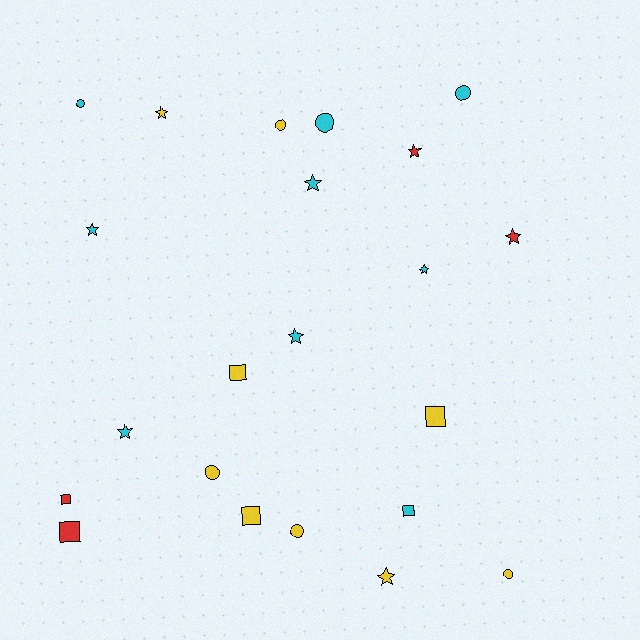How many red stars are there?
There are 2 red stars.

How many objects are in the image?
There are 22 objects.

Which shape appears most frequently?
Star, with 9 objects.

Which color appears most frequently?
Yellow, with 9 objects.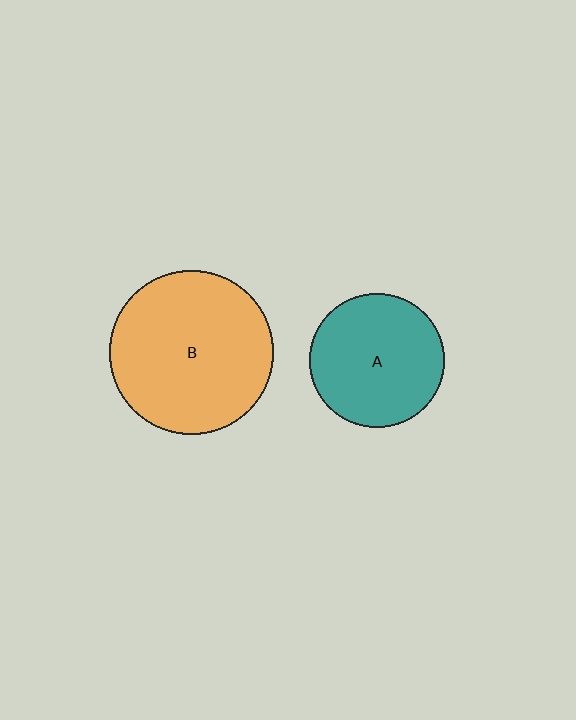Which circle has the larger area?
Circle B (orange).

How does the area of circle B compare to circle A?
Approximately 1.5 times.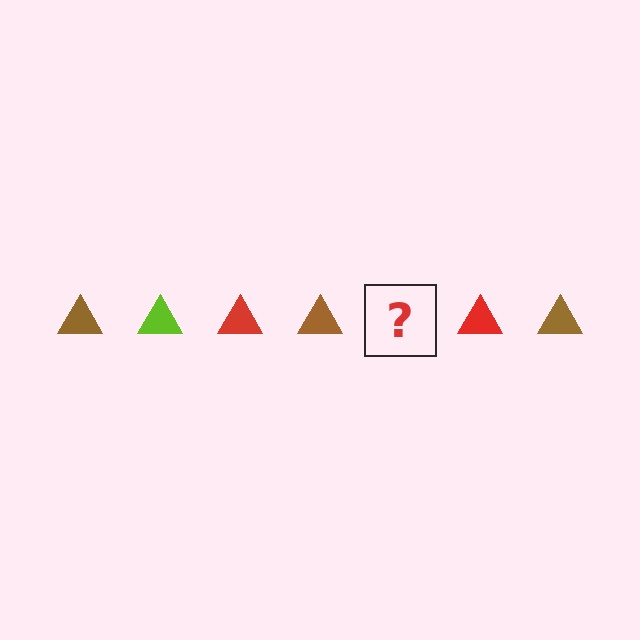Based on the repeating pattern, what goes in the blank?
The blank should be a lime triangle.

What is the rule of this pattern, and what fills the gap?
The rule is that the pattern cycles through brown, lime, red triangles. The gap should be filled with a lime triangle.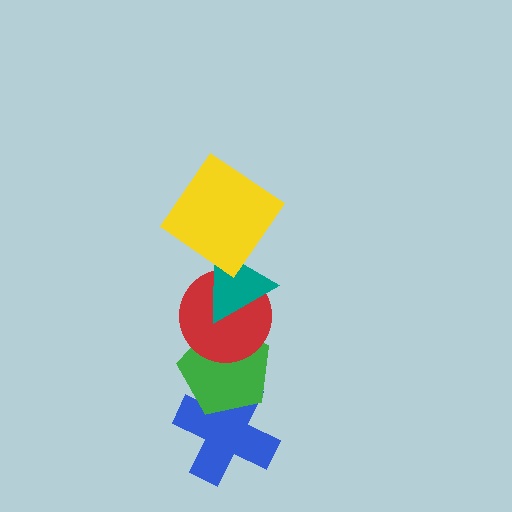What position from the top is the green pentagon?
The green pentagon is 4th from the top.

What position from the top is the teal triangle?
The teal triangle is 2nd from the top.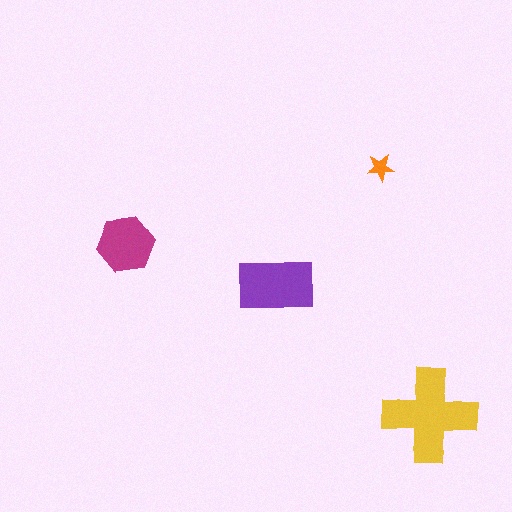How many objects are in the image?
There are 4 objects in the image.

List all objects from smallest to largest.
The orange star, the magenta hexagon, the purple rectangle, the yellow cross.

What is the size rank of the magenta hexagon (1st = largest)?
3rd.